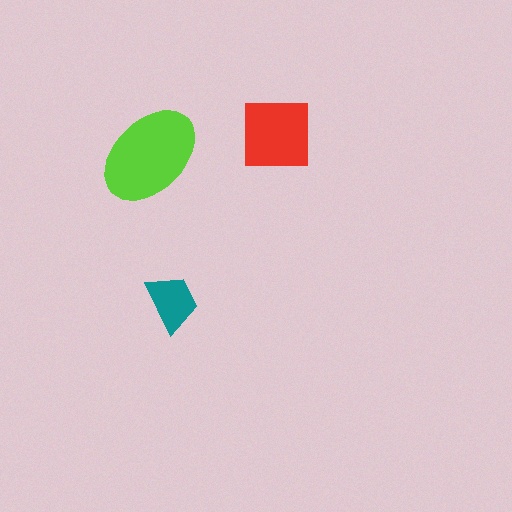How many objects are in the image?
There are 3 objects in the image.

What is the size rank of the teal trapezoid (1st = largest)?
3rd.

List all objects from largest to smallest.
The lime ellipse, the red square, the teal trapezoid.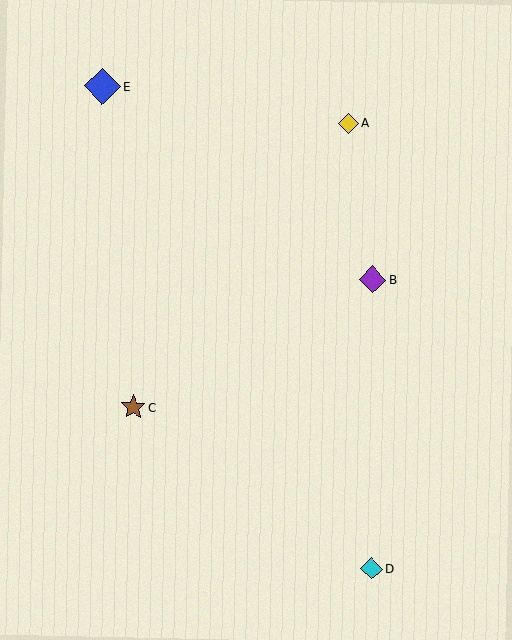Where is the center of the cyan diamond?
The center of the cyan diamond is at (371, 568).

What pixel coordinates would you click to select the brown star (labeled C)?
Click at (133, 407) to select the brown star C.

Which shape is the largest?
The blue diamond (labeled E) is the largest.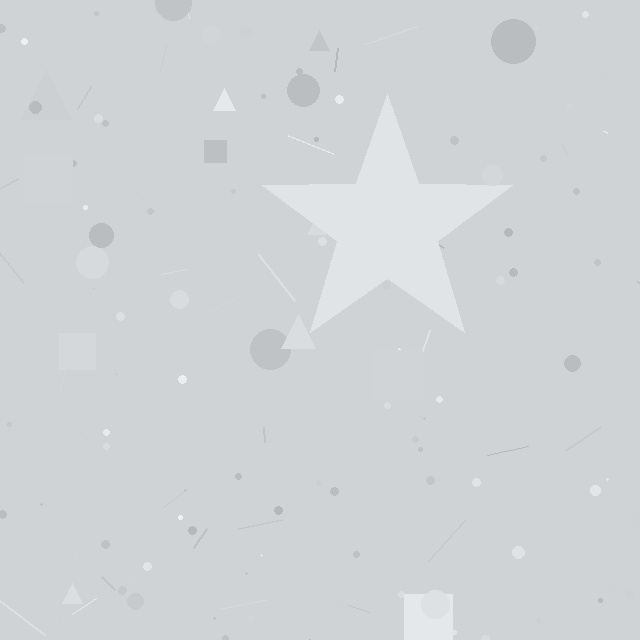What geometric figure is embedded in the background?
A star is embedded in the background.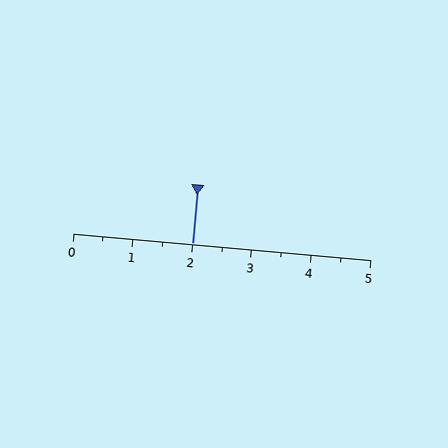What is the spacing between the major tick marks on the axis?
The major ticks are spaced 1 apart.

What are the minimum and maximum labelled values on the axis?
The axis runs from 0 to 5.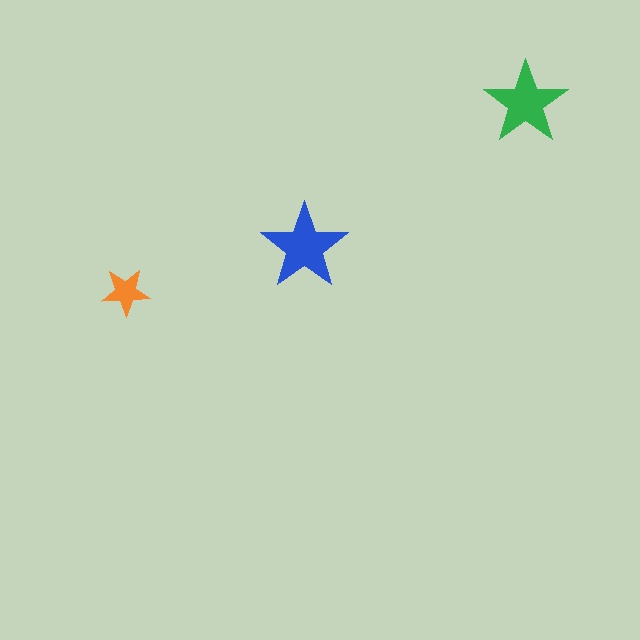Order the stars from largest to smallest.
the blue one, the green one, the orange one.